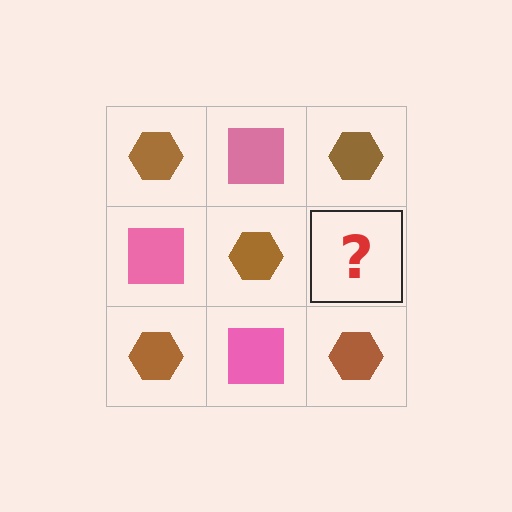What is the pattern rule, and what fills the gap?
The rule is that it alternates brown hexagon and pink square in a checkerboard pattern. The gap should be filled with a pink square.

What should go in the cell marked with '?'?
The missing cell should contain a pink square.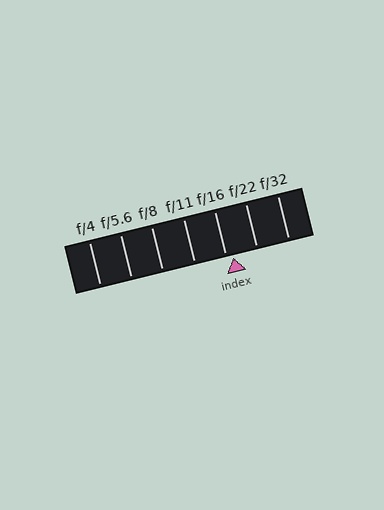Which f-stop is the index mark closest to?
The index mark is closest to f/16.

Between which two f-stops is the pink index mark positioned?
The index mark is between f/16 and f/22.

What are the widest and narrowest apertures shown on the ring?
The widest aperture shown is f/4 and the narrowest is f/32.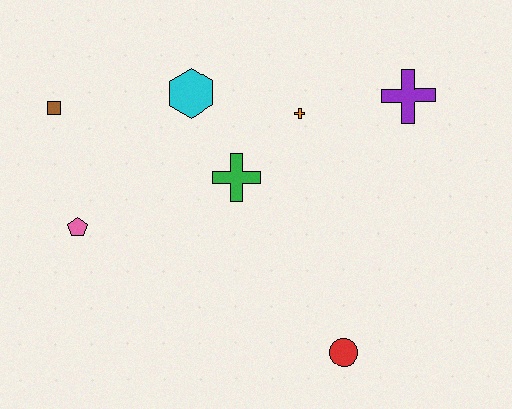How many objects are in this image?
There are 7 objects.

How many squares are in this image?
There is 1 square.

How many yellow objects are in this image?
There are no yellow objects.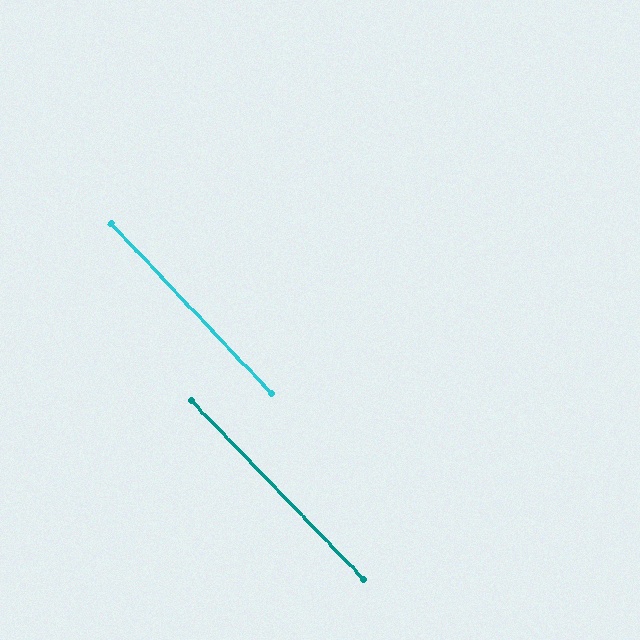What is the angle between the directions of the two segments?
Approximately 0 degrees.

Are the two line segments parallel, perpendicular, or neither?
Parallel — their directions differ by only 0.5°.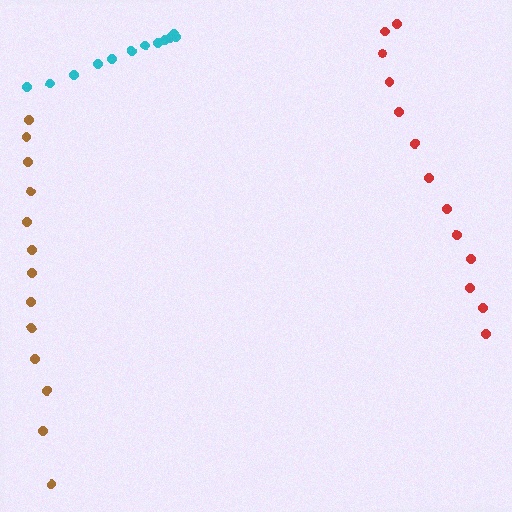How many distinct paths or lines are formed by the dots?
There are 3 distinct paths.